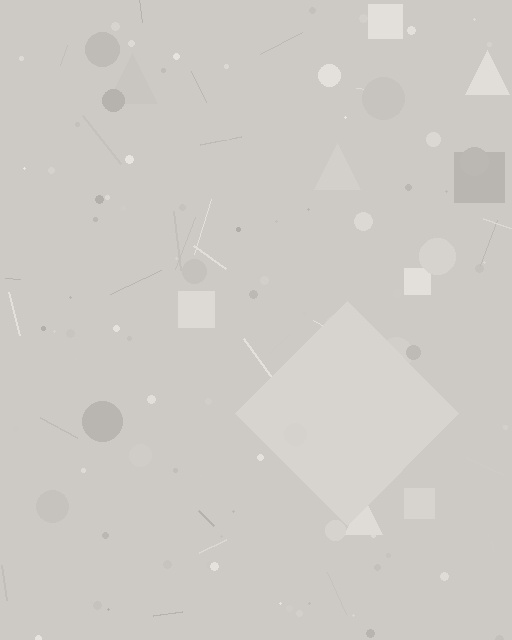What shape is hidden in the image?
A diamond is hidden in the image.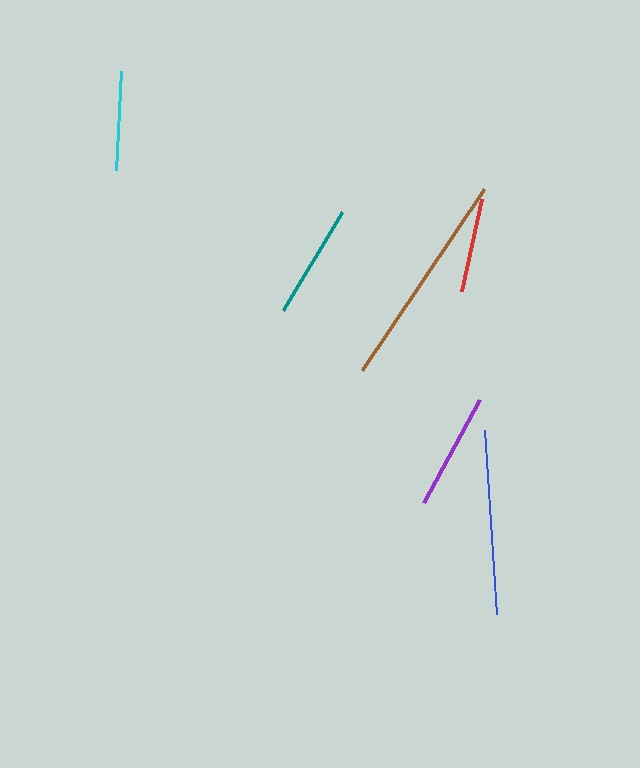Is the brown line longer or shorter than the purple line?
The brown line is longer than the purple line.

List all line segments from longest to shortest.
From longest to shortest: brown, blue, purple, teal, cyan, red.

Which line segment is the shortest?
The red line is the shortest at approximately 94 pixels.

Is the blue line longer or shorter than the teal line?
The blue line is longer than the teal line.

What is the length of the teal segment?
The teal segment is approximately 115 pixels long.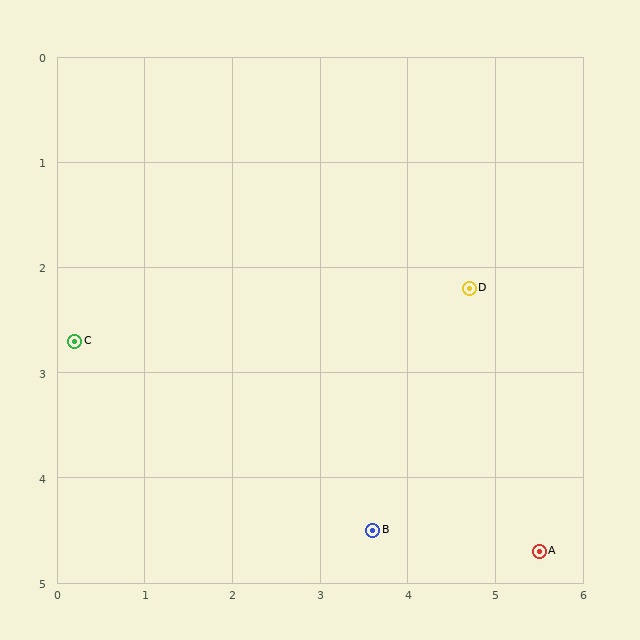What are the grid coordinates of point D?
Point D is at approximately (4.7, 2.2).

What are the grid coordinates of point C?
Point C is at approximately (0.2, 2.7).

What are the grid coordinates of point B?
Point B is at approximately (3.6, 4.5).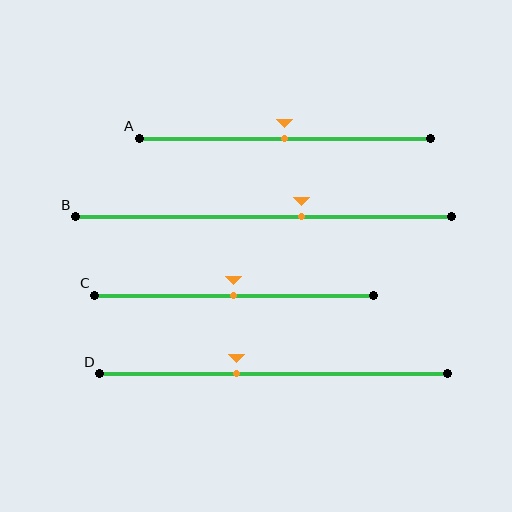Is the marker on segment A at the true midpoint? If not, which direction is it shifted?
Yes, the marker on segment A is at the true midpoint.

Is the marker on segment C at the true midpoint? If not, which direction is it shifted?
Yes, the marker on segment C is at the true midpoint.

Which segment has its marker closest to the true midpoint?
Segment A has its marker closest to the true midpoint.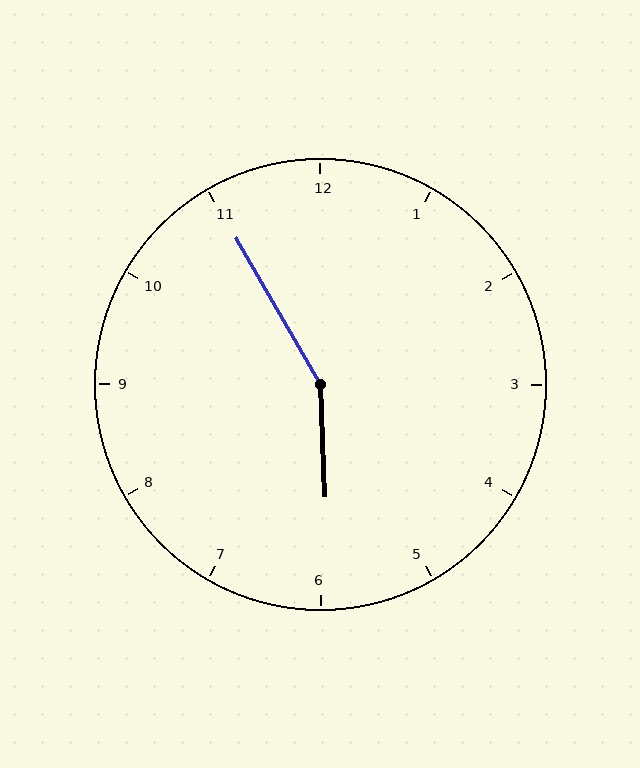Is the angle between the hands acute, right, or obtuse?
It is obtuse.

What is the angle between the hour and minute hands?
Approximately 152 degrees.